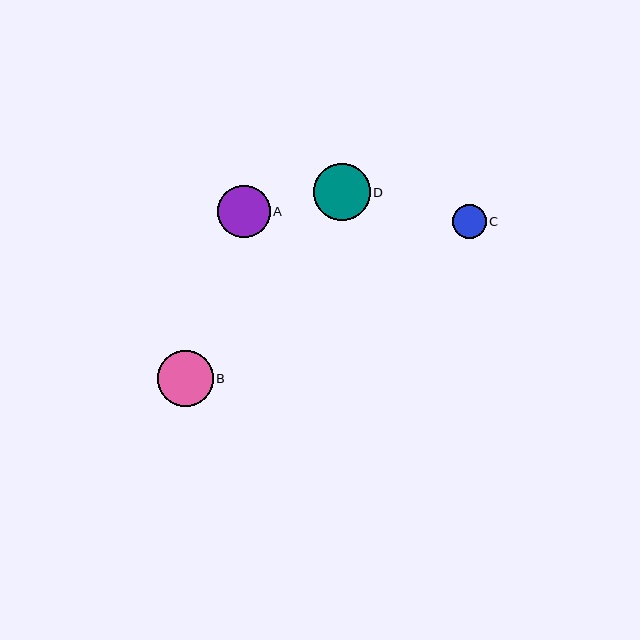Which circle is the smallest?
Circle C is the smallest with a size of approximately 34 pixels.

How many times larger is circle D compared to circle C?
Circle D is approximately 1.7 times the size of circle C.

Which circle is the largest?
Circle D is the largest with a size of approximately 56 pixels.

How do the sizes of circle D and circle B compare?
Circle D and circle B are approximately the same size.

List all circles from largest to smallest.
From largest to smallest: D, B, A, C.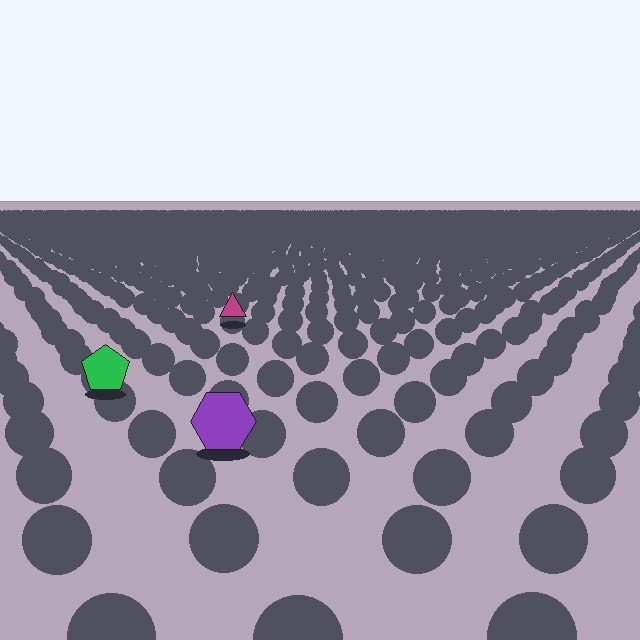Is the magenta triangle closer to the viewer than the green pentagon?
No. The green pentagon is closer — you can tell from the texture gradient: the ground texture is coarser near it.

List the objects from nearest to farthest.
From nearest to farthest: the purple hexagon, the green pentagon, the magenta triangle.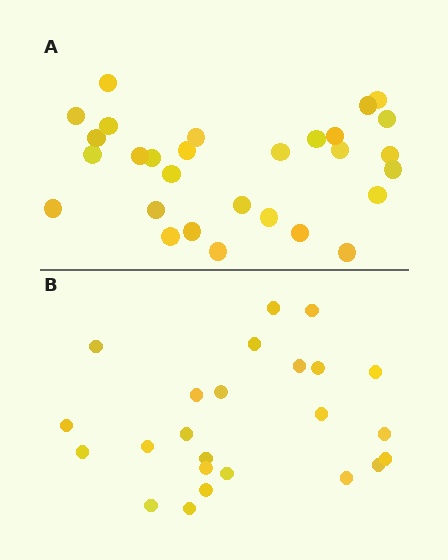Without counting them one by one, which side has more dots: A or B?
Region A (the top region) has more dots.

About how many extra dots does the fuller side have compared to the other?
Region A has about 5 more dots than region B.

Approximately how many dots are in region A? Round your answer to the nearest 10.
About 30 dots. (The exact count is 29, which rounds to 30.)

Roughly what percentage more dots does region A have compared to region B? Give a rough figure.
About 20% more.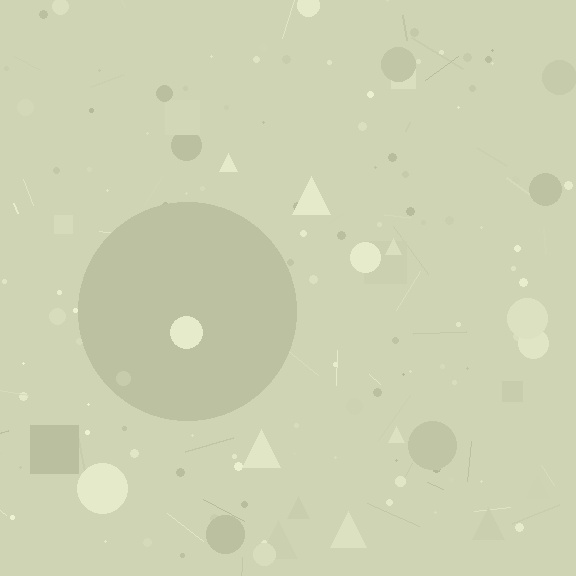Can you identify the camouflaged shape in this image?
The camouflaged shape is a circle.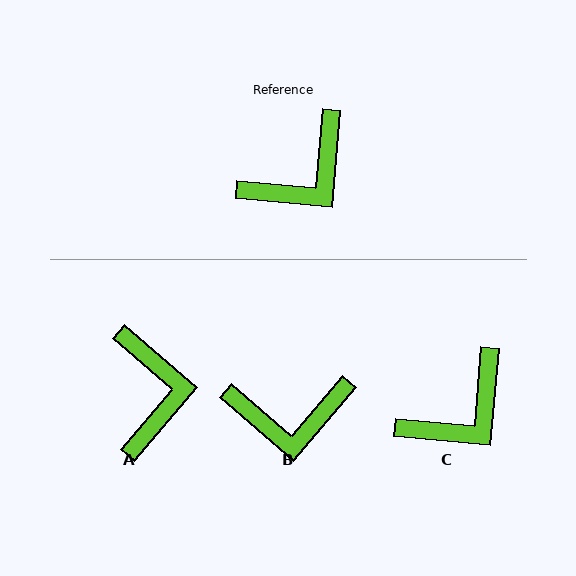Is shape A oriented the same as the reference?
No, it is off by about 54 degrees.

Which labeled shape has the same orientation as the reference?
C.